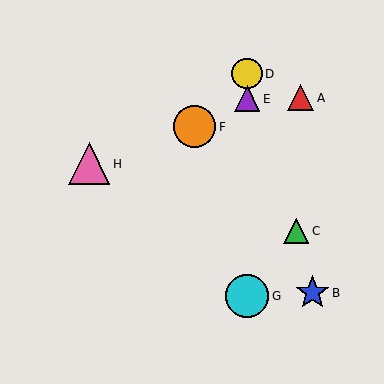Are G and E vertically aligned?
Yes, both are at x≈247.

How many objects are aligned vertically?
3 objects (D, E, G) are aligned vertically.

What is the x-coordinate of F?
Object F is at x≈195.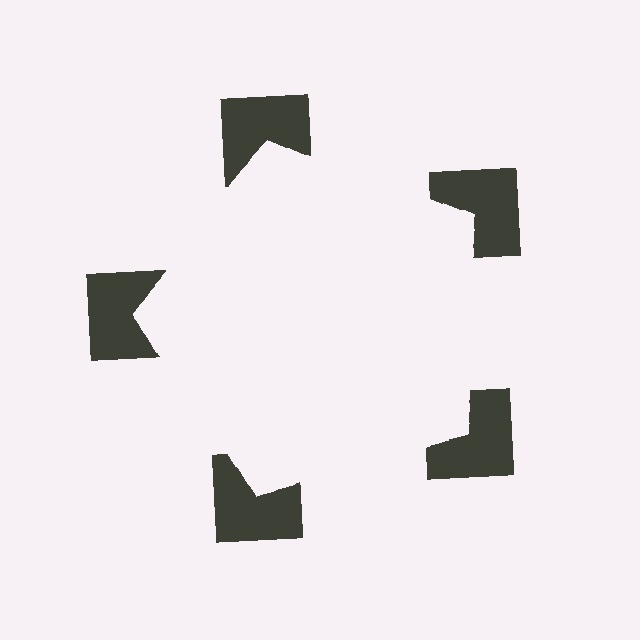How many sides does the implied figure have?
5 sides.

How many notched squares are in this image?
There are 5 — one at each vertex of the illusory pentagon.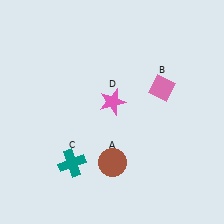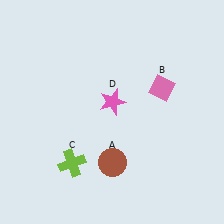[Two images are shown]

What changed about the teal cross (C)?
In Image 1, C is teal. In Image 2, it changed to lime.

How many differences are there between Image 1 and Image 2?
There is 1 difference between the two images.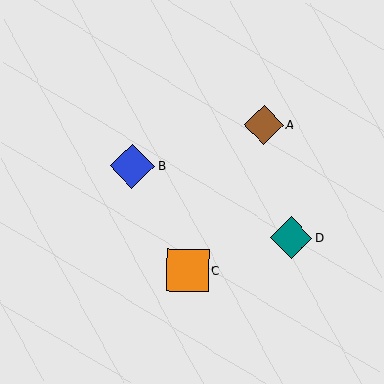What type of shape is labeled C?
Shape C is an orange square.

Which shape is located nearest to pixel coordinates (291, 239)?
The teal diamond (labeled D) at (291, 238) is nearest to that location.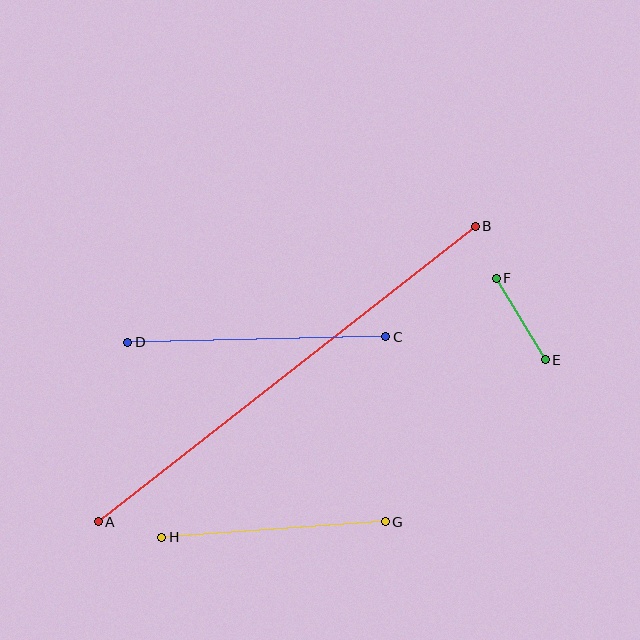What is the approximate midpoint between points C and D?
The midpoint is at approximately (257, 340) pixels.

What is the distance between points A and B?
The distance is approximately 479 pixels.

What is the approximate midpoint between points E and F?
The midpoint is at approximately (521, 319) pixels.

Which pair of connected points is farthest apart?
Points A and B are farthest apart.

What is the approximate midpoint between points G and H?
The midpoint is at approximately (273, 530) pixels.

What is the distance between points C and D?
The distance is approximately 258 pixels.